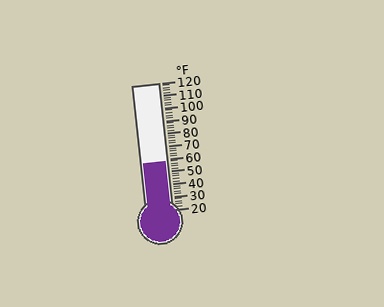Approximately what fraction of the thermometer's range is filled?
The thermometer is filled to approximately 40% of its range.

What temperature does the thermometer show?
The thermometer shows approximately 58°F.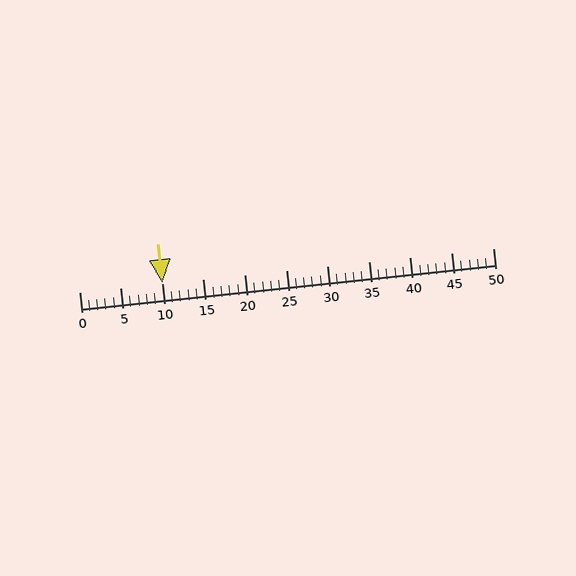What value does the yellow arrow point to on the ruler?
The yellow arrow points to approximately 10.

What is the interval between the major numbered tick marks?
The major tick marks are spaced 5 units apart.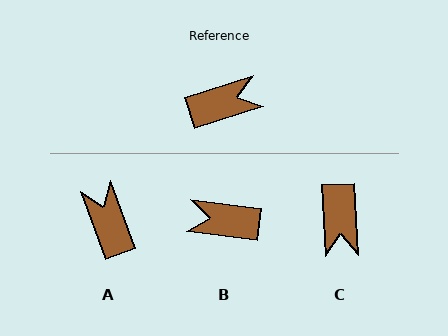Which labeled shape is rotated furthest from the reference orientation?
B, about 155 degrees away.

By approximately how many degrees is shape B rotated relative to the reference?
Approximately 155 degrees counter-clockwise.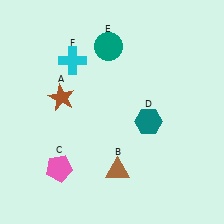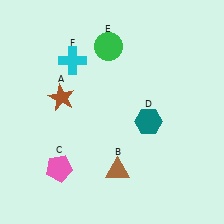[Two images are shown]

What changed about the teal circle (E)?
In Image 1, E is teal. In Image 2, it changed to green.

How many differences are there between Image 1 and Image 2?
There is 1 difference between the two images.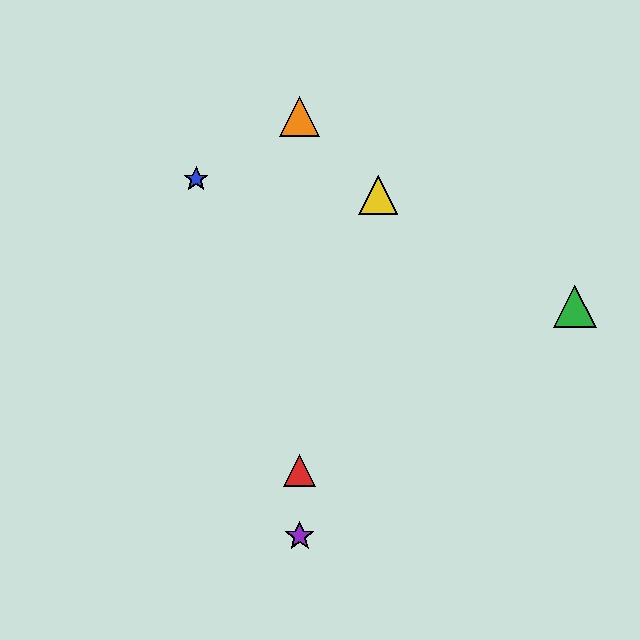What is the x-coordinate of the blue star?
The blue star is at x≈196.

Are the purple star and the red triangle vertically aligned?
Yes, both are at x≈300.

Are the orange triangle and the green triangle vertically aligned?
No, the orange triangle is at x≈300 and the green triangle is at x≈575.